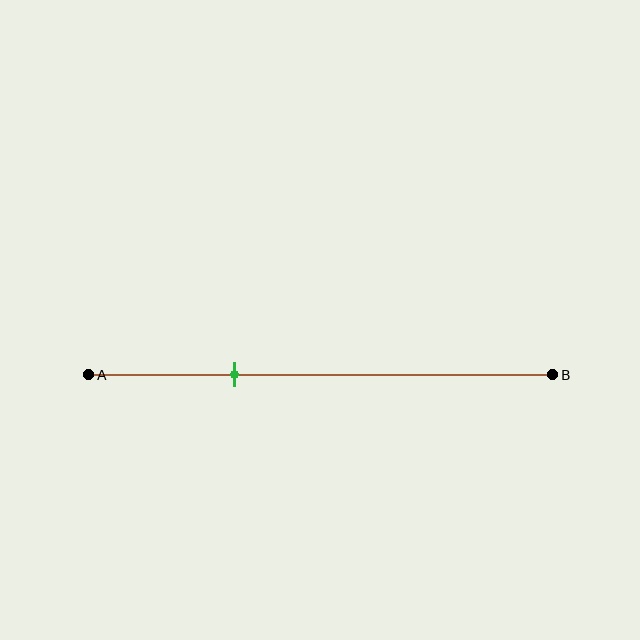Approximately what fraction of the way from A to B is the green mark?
The green mark is approximately 30% of the way from A to B.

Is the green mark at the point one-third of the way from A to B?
Yes, the mark is approximately at the one-third point.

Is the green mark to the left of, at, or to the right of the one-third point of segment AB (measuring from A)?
The green mark is approximately at the one-third point of segment AB.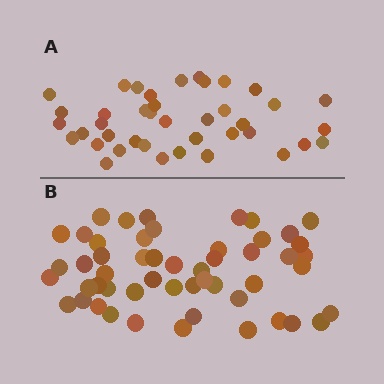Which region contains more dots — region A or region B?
Region B (the bottom region) has more dots.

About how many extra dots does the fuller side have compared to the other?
Region B has roughly 12 or so more dots than region A.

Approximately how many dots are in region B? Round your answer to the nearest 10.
About 50 dots. (The exact count is 52, which rounds to 50.)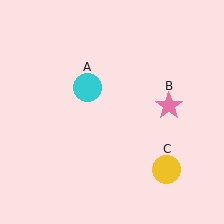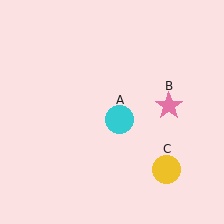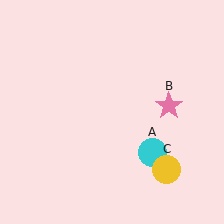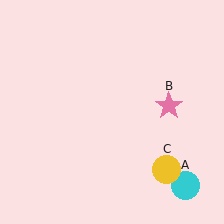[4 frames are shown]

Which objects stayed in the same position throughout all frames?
Pink star (object B) and yellow circle (object C) remained stationary.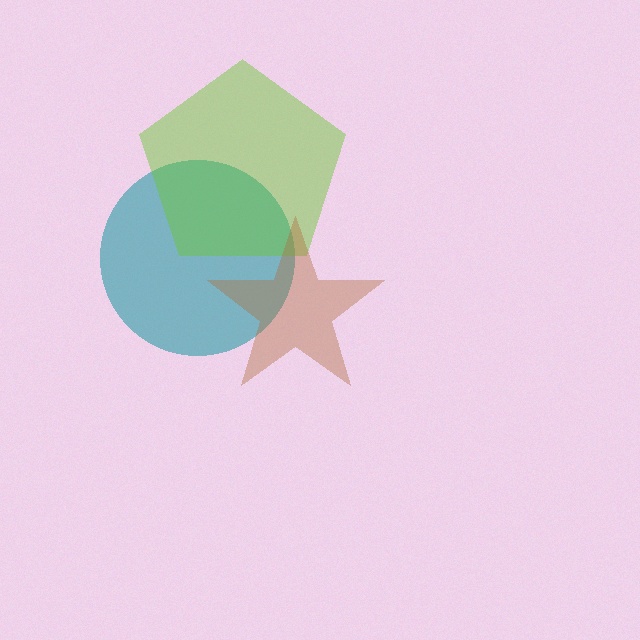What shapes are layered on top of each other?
The layered shapes are: a teal circle, a lime pentagon, a brown star.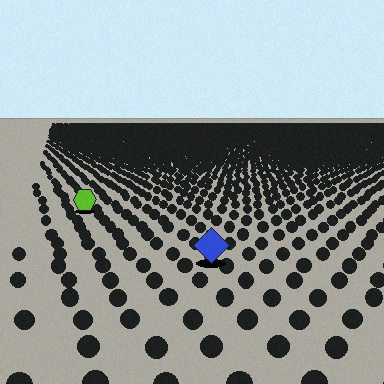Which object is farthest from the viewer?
The lime hexagon is farthest from the viewer. It appears smaller and the ground texture around it is denser.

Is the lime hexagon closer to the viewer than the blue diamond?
No. The blue diamond is closer — you can tell from the texture gradient: the ground texture is coarser near it.